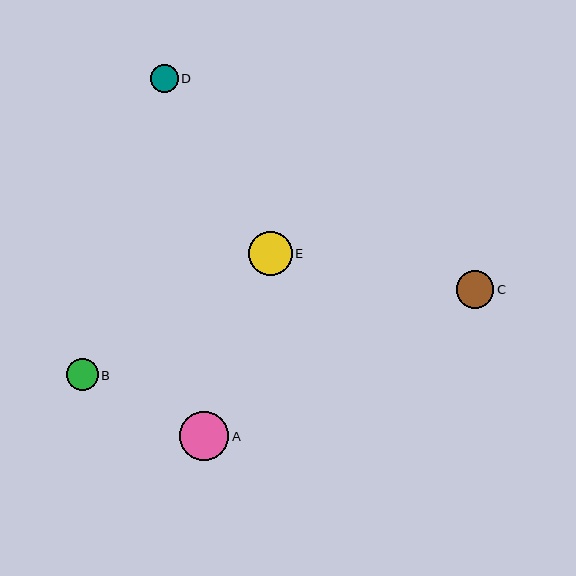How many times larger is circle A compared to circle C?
Circle A is approximately 1.3 times the size of circle C.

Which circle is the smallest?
Circle D is the smallest with a size of approximately 28 pixels.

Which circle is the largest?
Circle A is the largest with a size of approximately 49 pixels.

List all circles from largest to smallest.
From largest to smallest: A, E, C, B, D.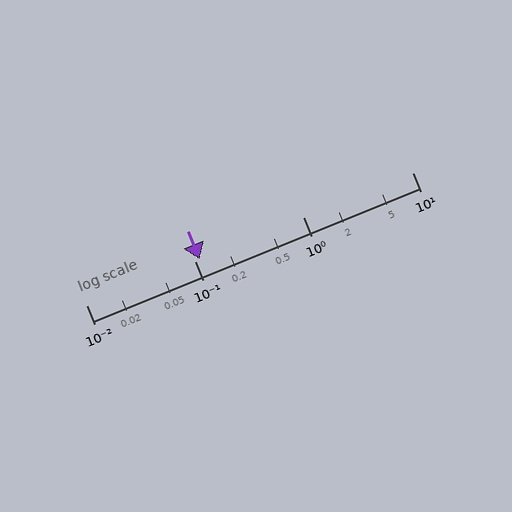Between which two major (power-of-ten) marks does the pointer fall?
The pointer is between 0.1 and 1.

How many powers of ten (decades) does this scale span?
The scale spans 3 decades, from 0.01 to 10.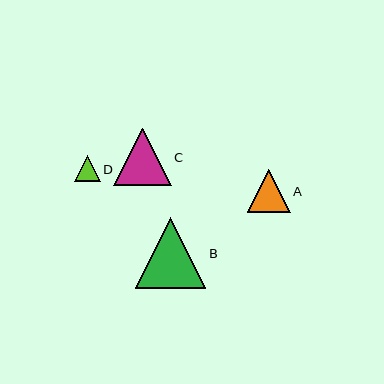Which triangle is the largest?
Triangle B is the largest with a size of approximately 70 pixels.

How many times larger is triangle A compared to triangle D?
Triangle A is approximately 1.7 times the size of triangle D.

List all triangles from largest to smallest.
From largest to smallest: B, C, A, D.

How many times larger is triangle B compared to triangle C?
Triangle B is approximately 1.2 times the size of triangle C.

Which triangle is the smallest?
Triangle D is the smallest with a size of approximately 26 pixels.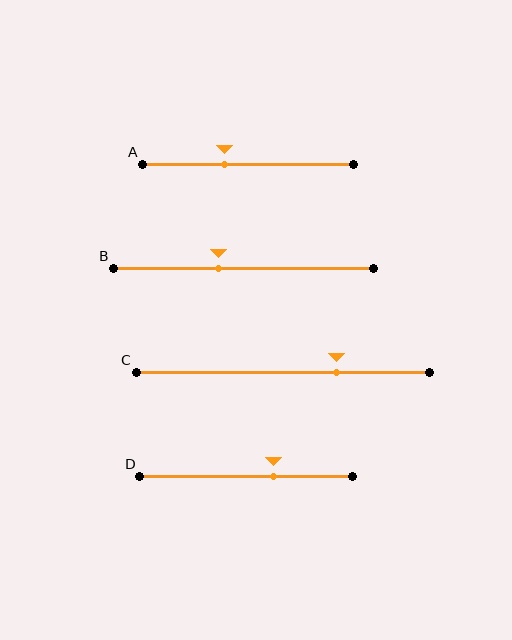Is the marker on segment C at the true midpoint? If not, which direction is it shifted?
No, the marker on segment C is shifted to the right by about 18% of the segment length.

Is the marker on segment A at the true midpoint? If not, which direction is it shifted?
No, the marker on segment A is shifted to the left by about 11% of the segment length.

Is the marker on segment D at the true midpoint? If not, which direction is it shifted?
No, the marker on segment D is shifted to the right by about 13% of the segment length.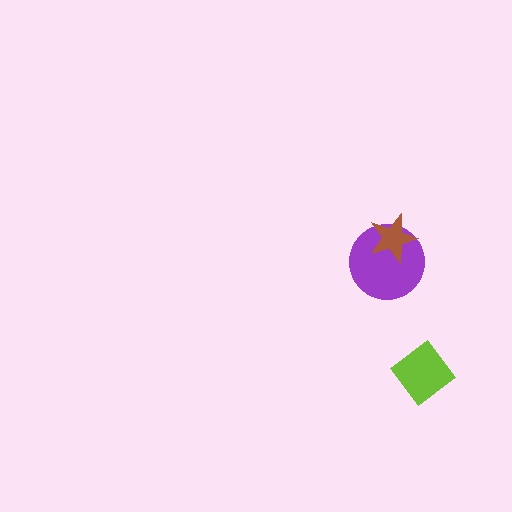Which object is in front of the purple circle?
The brown star is in front of the purple circle.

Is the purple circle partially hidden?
Yes, it is partially covered by another shape.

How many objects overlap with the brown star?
1 object overlaps with the brown star.